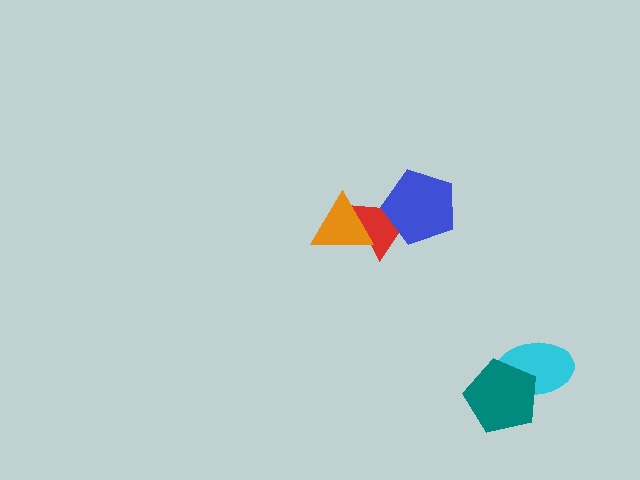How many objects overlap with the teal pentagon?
1 object overlaps with the teal pentagon.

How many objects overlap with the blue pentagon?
1 object overlaps with the blue pentagon.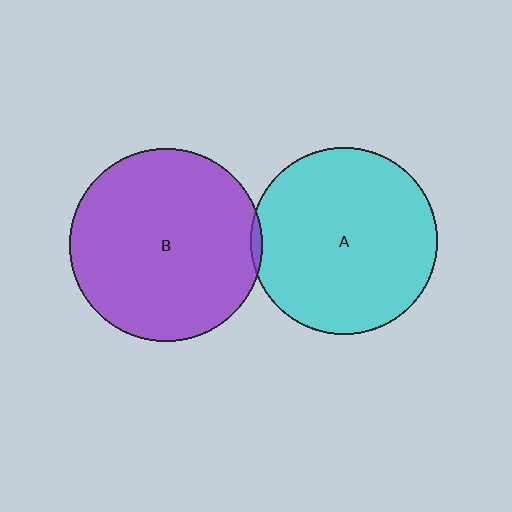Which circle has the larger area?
Circle B (purple).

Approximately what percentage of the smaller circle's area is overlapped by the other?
Approximately 5%.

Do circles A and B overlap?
Yes.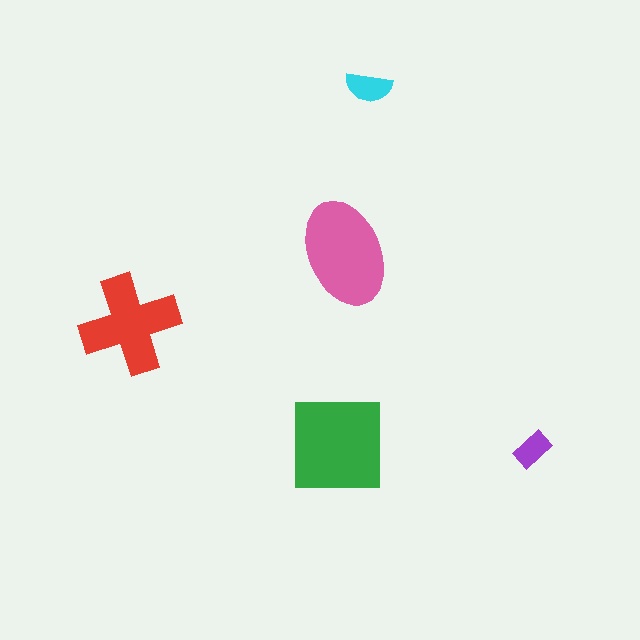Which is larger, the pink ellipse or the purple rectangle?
The pink ellipse.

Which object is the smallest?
The purple rectangle.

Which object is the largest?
The green square.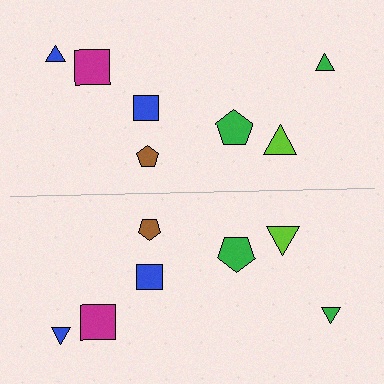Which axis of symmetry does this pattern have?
The pattern has a horizontal axis of symmetry running through the center of the image.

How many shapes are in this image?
There are 14 shapes in this image.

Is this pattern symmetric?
Yes, this pattern has bilateral (reflection) symmetry.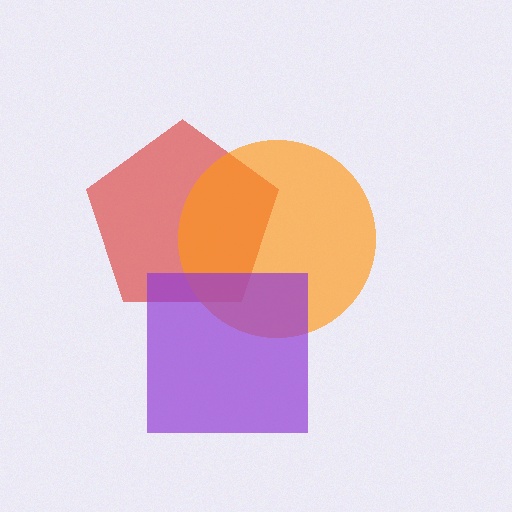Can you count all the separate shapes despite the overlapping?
Yes, there are 3 separate shapes.